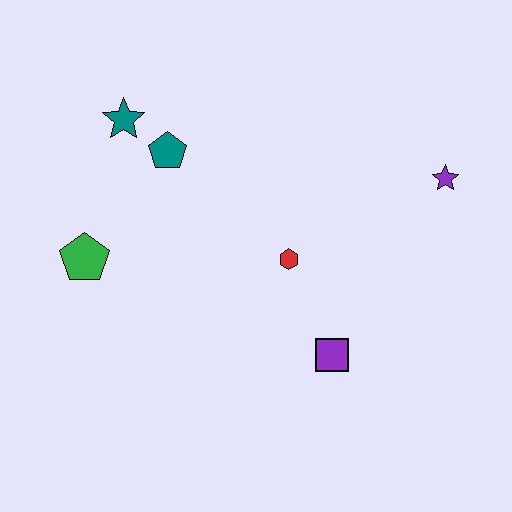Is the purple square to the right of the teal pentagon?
Yes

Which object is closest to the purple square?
The red hexagon is closest to the purple square.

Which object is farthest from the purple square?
The teal star is farthest from the purple square.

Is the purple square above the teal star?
No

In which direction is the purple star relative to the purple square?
The purple star is above the purple square.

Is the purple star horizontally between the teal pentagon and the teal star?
No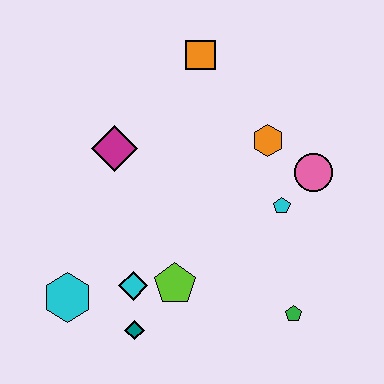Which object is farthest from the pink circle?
The cyan hexagon is farthest from the pink circle.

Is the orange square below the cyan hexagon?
No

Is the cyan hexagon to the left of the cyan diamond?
Yes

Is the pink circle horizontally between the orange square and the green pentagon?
No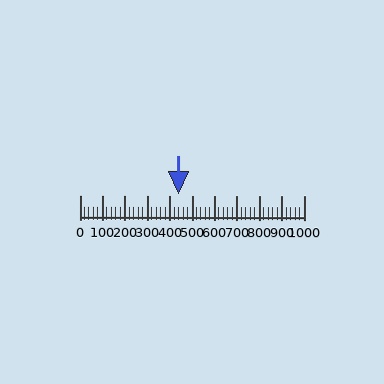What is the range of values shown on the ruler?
The ruler shows values from 0 to 1000.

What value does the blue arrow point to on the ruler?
The blue arrow points to approximately 440.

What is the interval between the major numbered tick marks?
The major tick marks are spaced 100 units apart.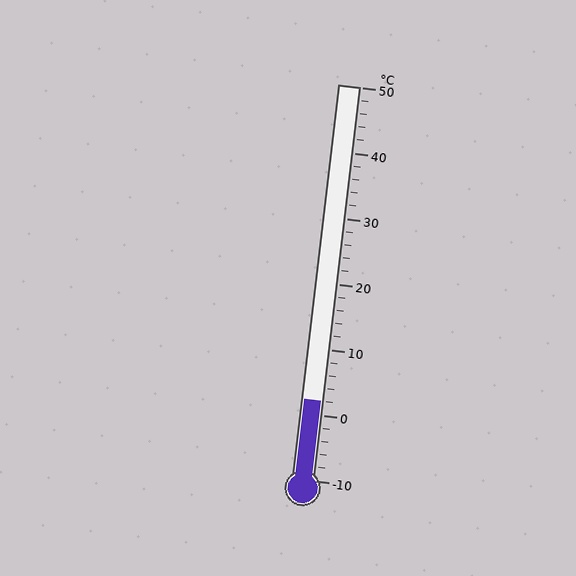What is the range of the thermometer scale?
The thermometer scale ranges from -10°C to 50°C.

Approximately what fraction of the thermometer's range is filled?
The thermometer is filled to approximately 20% of its range.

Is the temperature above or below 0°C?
The temperature is above 0°C.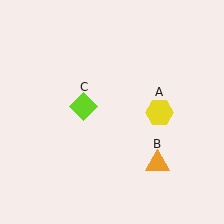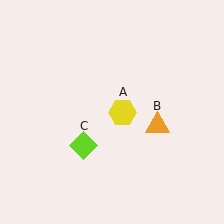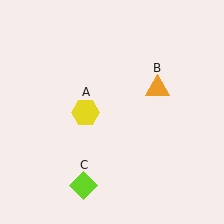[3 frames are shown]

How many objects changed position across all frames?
3 objects changed position: yellow hexagon (object A), orange triangle (object B), lime diamond (object C).